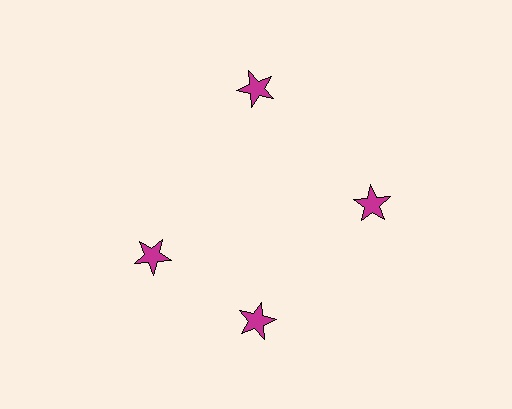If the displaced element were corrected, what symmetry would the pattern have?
It would have 4-fold rotational symmetry — the pattern would map onto itself every 90 degrees.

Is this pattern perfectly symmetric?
No. The 4 magenta stars are arranged in a ring, but one element near the 9 o'clock position is rotated out of alignment along the ring, breaking the 4-fold rotational symmetry.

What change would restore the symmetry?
The symmetry would be restored by rotating it back into even spacing with its neighbors so that all 4 stars sit at equal angles and equal distance from the center.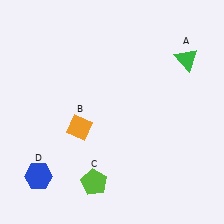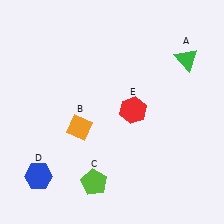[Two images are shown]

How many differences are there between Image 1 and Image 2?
There is 1 difference between the two images.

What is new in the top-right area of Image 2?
A red hexagon (E) was added in the top-right area of Image 2.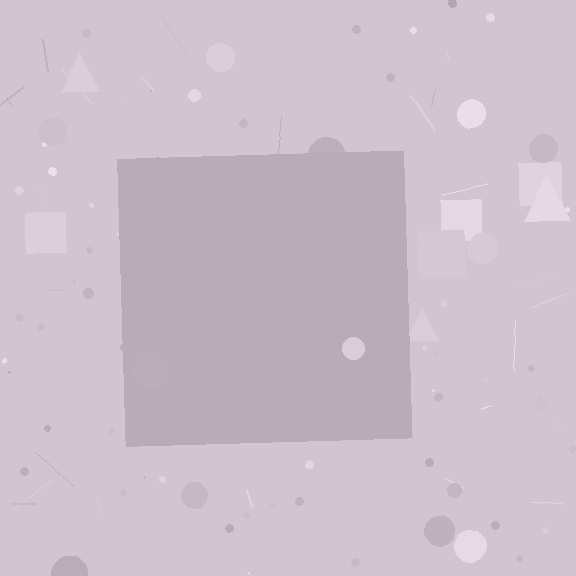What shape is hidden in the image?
A square is hidden in the image.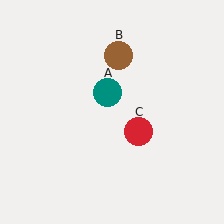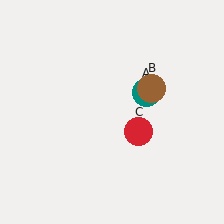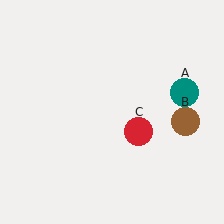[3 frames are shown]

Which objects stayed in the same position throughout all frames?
Red circle (object C) remained stationary.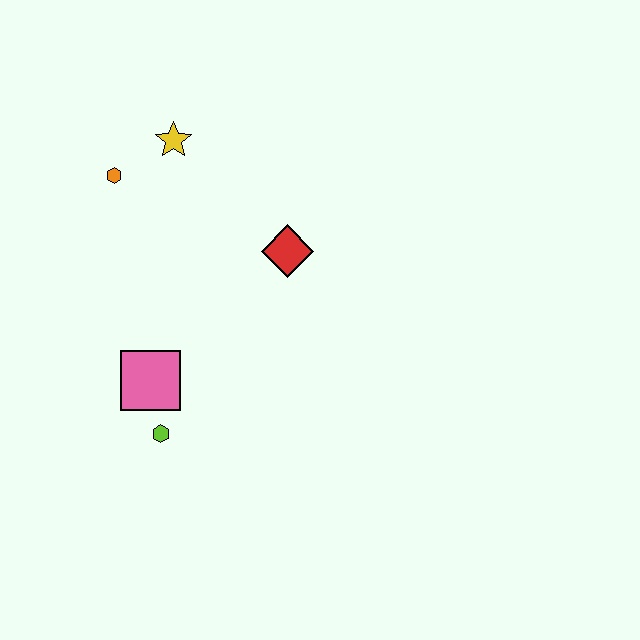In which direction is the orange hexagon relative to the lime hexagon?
The orange hexagon is above the lime hexagon.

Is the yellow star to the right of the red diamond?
No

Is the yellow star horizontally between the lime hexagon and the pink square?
No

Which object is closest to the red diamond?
The yellow star is closest to the red diamond.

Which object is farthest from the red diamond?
The lime hexagon is farthest from the red diamond.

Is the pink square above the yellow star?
No